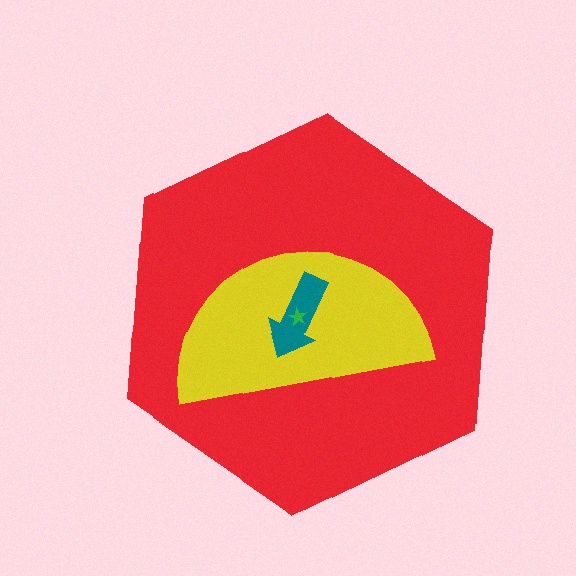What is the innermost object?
The green star.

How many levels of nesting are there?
4.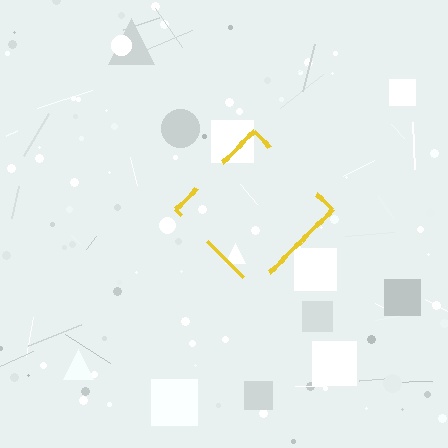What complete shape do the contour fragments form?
The contour fragments form a diamond.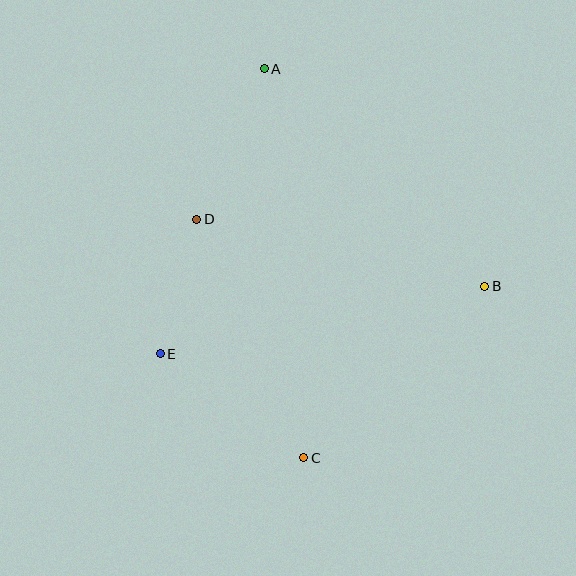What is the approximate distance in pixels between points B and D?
The distance between B and D is approximately 296 pixels.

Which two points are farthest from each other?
Points A and C are farthest from each other.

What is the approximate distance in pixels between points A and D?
The distance between A and D is approximately 165 pixels.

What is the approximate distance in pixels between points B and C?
The distance between B and C is approximately 249 pixels.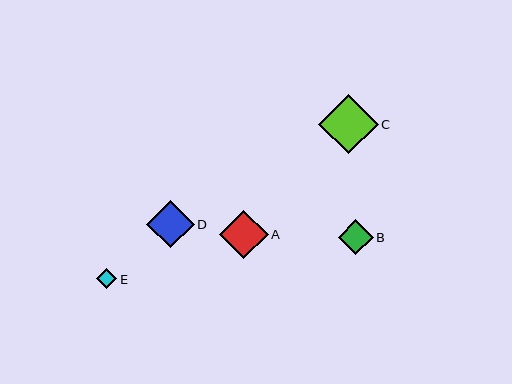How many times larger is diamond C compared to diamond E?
Diamond C is approximately 3.0 times the size of diamond E.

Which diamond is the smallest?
Diamond E is the smallest with a size of approximately 20 pixels.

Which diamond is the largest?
Diamond C is the largest with a size of approximately 59 pixels.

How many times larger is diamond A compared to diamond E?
Diamond A is approximately 2.4 times the size of diamond E.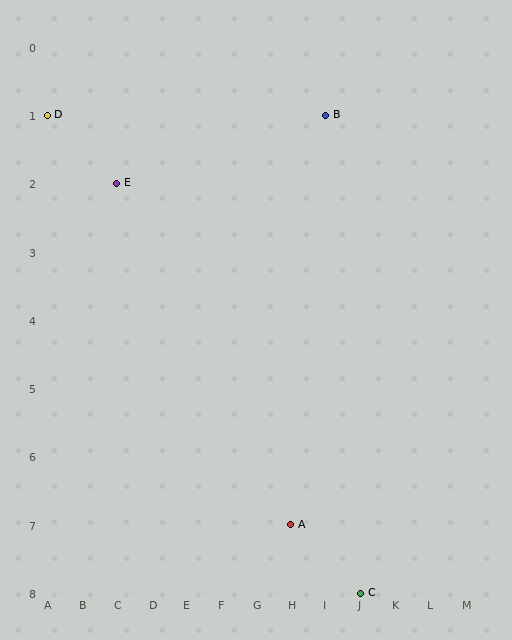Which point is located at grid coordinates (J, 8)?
Point C is at (J, 8).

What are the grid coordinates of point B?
Point B is at grid coordinates (I, 1).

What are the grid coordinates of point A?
Point A is at grid coordinates (H, 7).